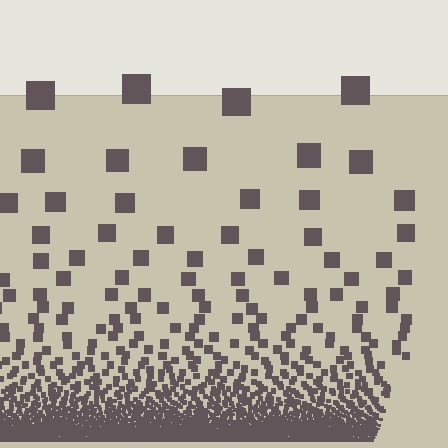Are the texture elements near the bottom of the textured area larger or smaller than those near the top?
Smaller. The gradient is inverted — elements near the bottom are smaller and denser.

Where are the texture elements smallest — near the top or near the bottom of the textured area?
Near the bottom.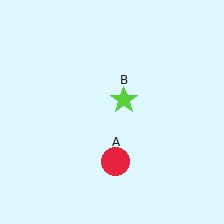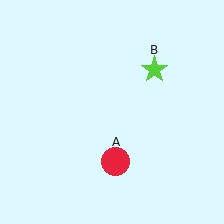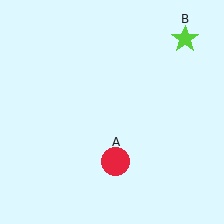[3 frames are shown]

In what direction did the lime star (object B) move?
The lime star (object B) moved up and to the right.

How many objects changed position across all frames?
1 object changed position: lime star (object B).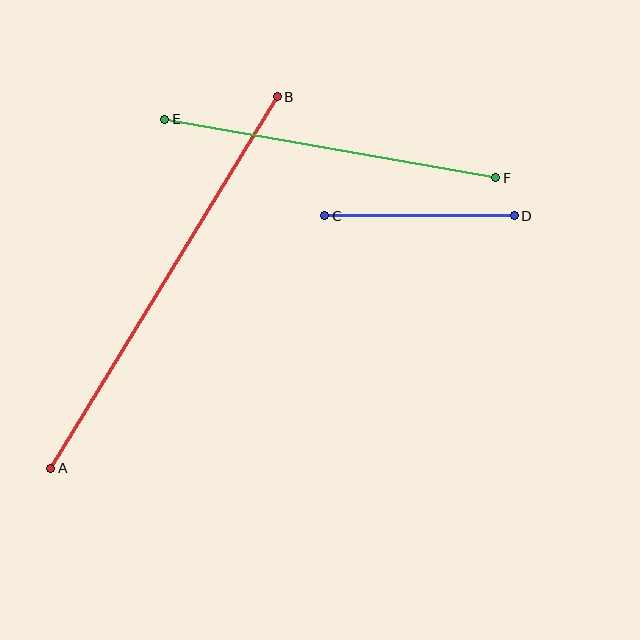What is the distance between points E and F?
The distance is approximately 336 pixels.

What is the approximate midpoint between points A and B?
The midpoint is at approximately (164, 283) pixels.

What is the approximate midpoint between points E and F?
The midpoint is at approximately (330, 148) pixels.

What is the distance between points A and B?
The distance is approximately 435 pixels.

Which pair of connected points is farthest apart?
Points A and B are farthest apart.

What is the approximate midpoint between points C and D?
The midpoint is at approximately (419, 216) pixels.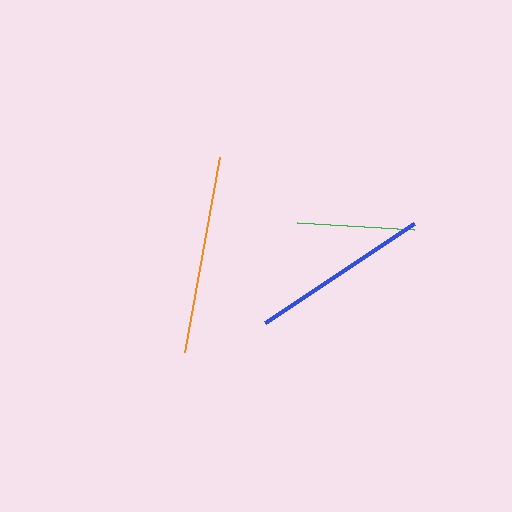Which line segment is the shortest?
The green line is the shortest at approximately 117 pixels.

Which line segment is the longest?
The orange line is the longest at approximately 198 pixels.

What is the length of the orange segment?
The orange segment is approximately 198 pixels long.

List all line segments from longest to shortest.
From longest to shortest: orange, blue, green.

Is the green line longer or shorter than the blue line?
The blue line is longer than the green line.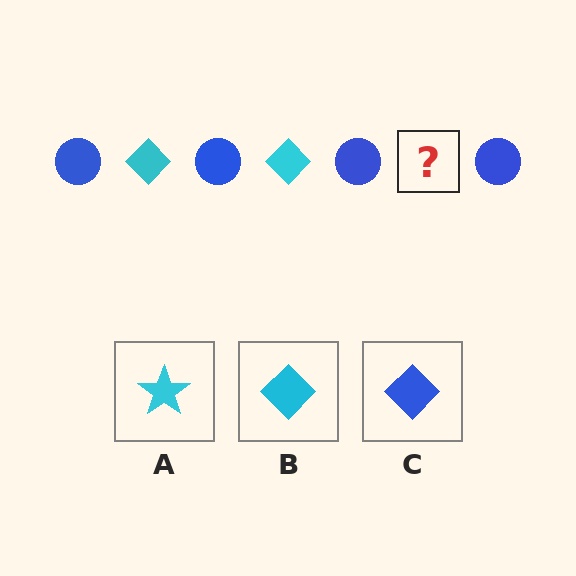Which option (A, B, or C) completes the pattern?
B.